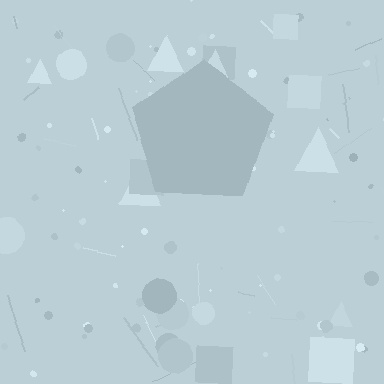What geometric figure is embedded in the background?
A pentagon is embedded in the background.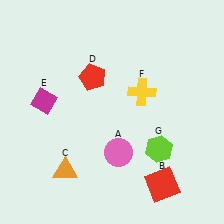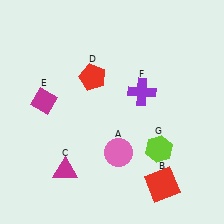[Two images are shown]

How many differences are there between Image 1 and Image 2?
There are 2 differences between the two images.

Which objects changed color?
C changed from orange to magenta. F changed from yellow to purple.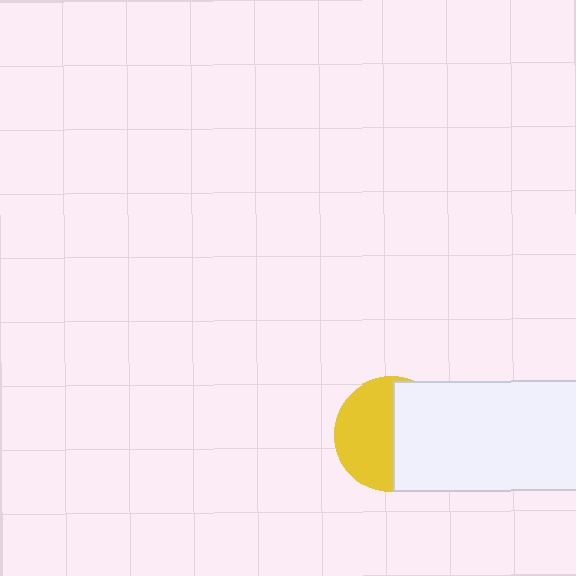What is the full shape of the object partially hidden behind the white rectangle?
The partially hidden object is a yellow circle.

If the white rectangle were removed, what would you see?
You would see the complete yellow circle.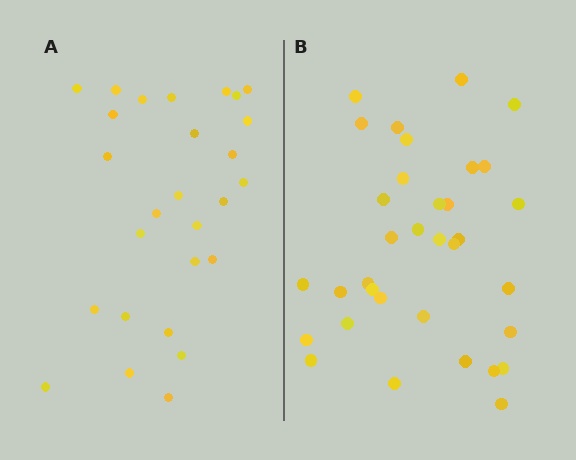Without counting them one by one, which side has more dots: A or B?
Region B (the right region) has more dots.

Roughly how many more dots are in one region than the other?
Region B has roughly 8 or so more dots than region A.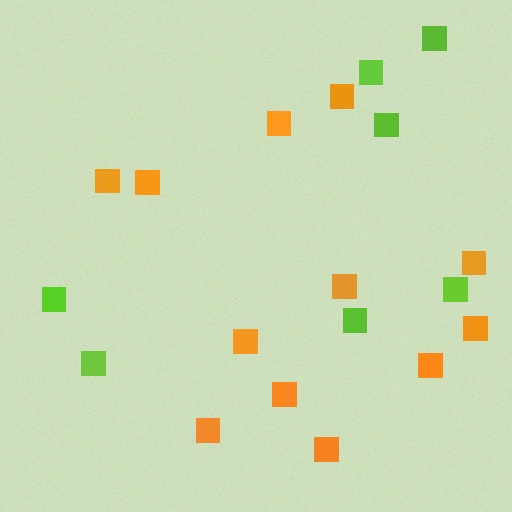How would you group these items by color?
There are 2 groups: one group of orange squares (12) and one group of lime squares (7).